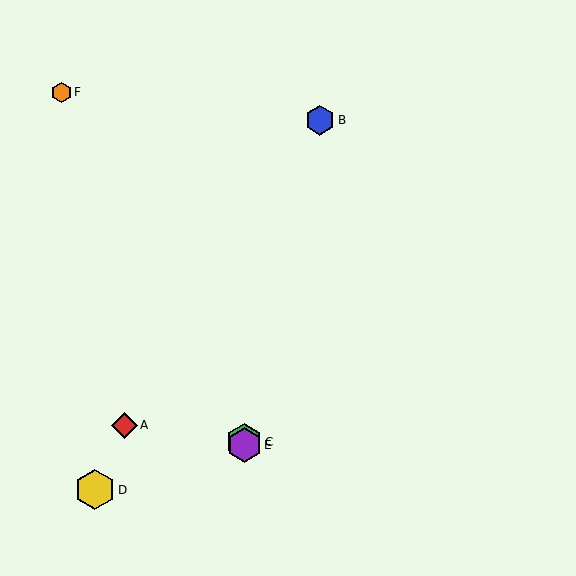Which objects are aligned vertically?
Objects C, E are aligned vertically.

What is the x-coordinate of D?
Object D is at x≈95.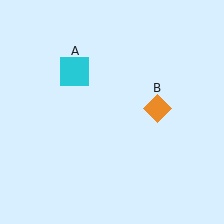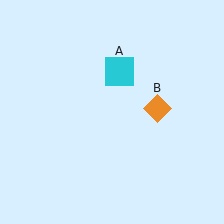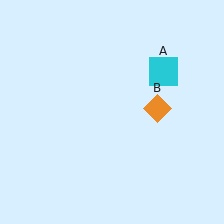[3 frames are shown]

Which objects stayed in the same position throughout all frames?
Orange diamond (object B) remained stationary.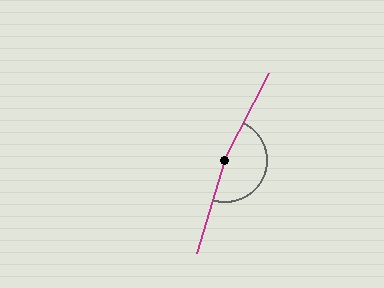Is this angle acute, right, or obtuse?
It is obtuse.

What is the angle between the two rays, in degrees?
Approximately 170 degrees.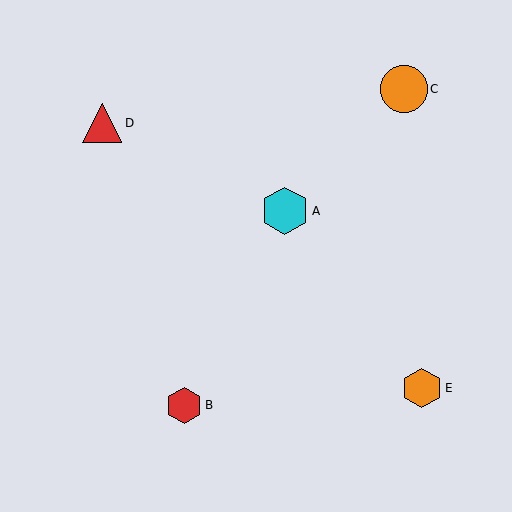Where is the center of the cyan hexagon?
The center of the cyan hexagon is at (285, 211).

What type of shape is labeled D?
Shape D is a red triangle.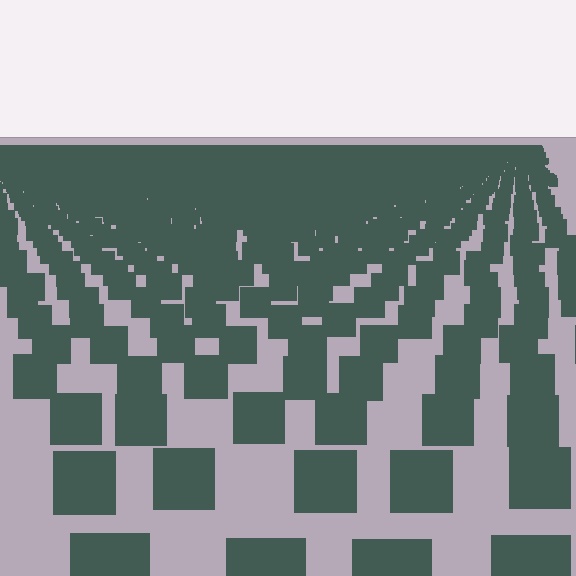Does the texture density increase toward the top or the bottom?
Density increases toward the top.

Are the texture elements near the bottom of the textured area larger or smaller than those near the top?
Larger. Near the bottom, elements are closer to the viewer and appear at a bigger on-screen size.